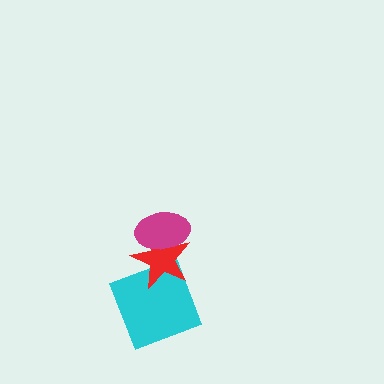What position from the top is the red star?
The red star is 2nd from the top.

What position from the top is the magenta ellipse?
The magenta ellipse is 1st from the top.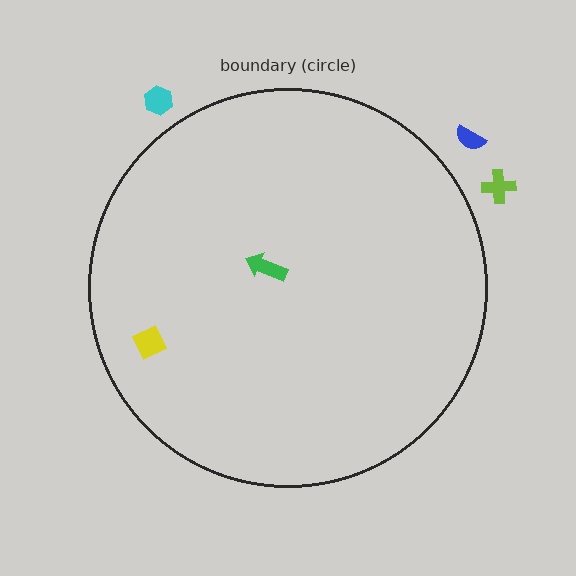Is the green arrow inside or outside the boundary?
Inside.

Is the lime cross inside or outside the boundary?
Outside.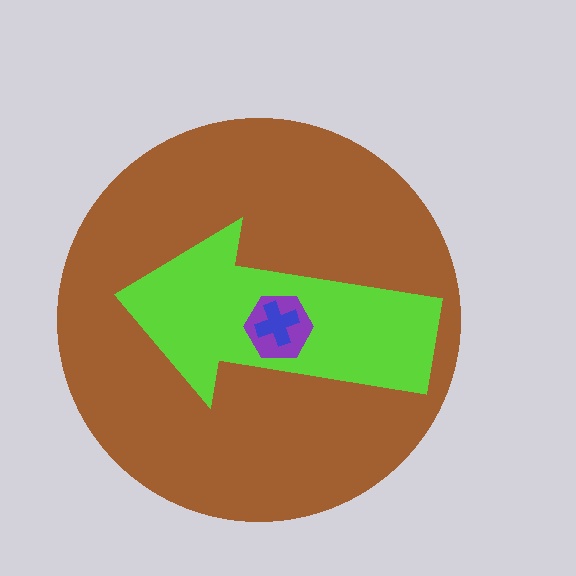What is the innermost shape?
The blue cross.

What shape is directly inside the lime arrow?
The purple hexagon.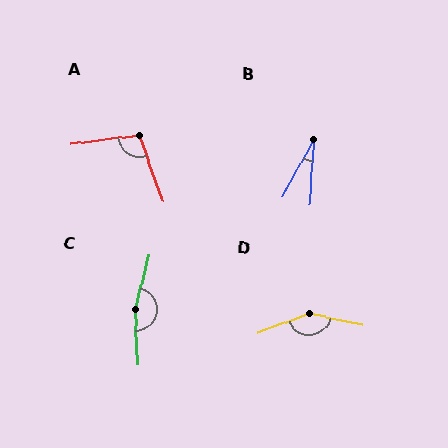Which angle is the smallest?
B, at approximately 25 degrees.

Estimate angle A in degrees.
Approximately 102 degrees.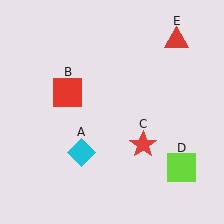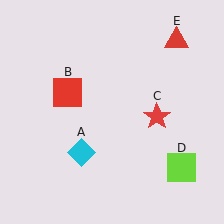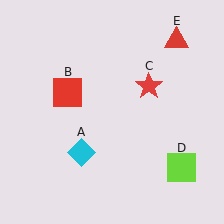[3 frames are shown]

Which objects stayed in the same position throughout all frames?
Cyan diamond (object A) and red square (object B) and lime square (object D) and red triangle (object E) remained stationary.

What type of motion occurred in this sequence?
The red star (object C) rotated counterclockwise around the center of the scene.